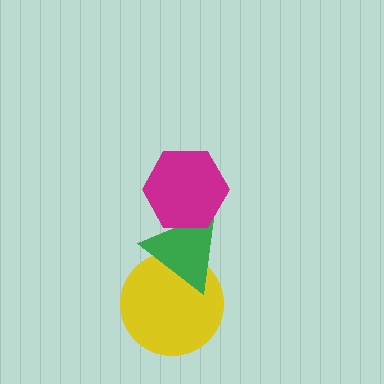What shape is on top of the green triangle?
The magenta hexagon is on top of the green triangle.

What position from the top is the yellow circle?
The yellow circle is 3rd from the top.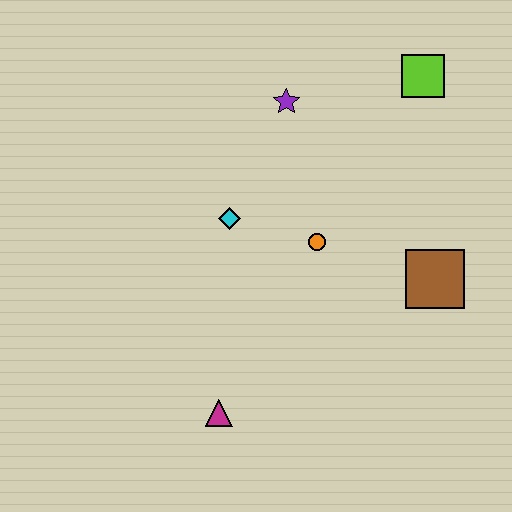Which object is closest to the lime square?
The purple star is closest to the lime square.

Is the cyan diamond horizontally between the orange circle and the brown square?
No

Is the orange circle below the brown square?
No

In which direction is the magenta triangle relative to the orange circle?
The magenta triangle is below the orange circle.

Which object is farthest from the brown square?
The magenta triangle is farthest from the brown square.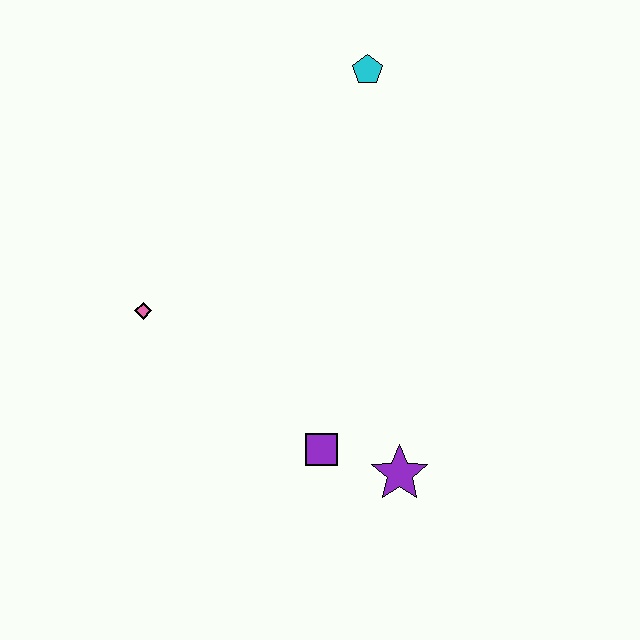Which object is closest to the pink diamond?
The purple square is closest to the pink diamond.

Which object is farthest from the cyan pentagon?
The purple star is farthest from the cyan pentagon.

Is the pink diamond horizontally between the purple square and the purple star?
No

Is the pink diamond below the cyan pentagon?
Yes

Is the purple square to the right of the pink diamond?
Yes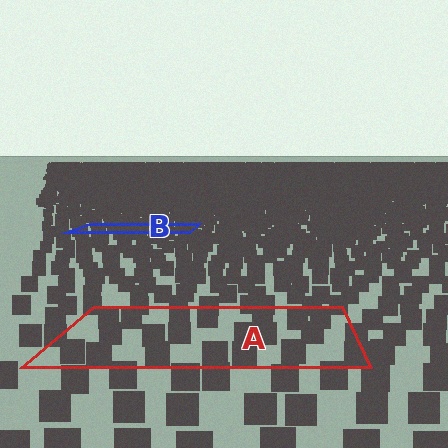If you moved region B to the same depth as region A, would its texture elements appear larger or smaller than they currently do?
They would appear larger. At a closer depth, the same texture elements are projected at a bigger on-screen size.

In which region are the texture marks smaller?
The texture marks are smaller in region B, because it is farther away.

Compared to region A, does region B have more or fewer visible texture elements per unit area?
Region B has more texture elements per unit area — they are packed more densely because it is farther away.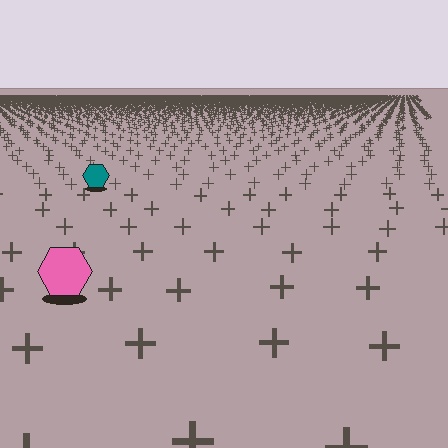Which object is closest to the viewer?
The pink hexagon is closest. The texture marks near it are larger and more spread out.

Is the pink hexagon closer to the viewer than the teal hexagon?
Yes. The pink hexagon is closer — you can tell from the texture gradient: the ground texture is coarser near it.